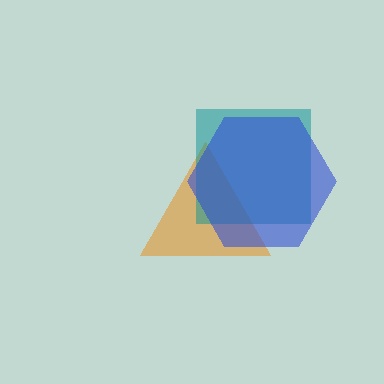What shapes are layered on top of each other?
The layered shapes are: an orange triangle, a teal square, a blue hexagon.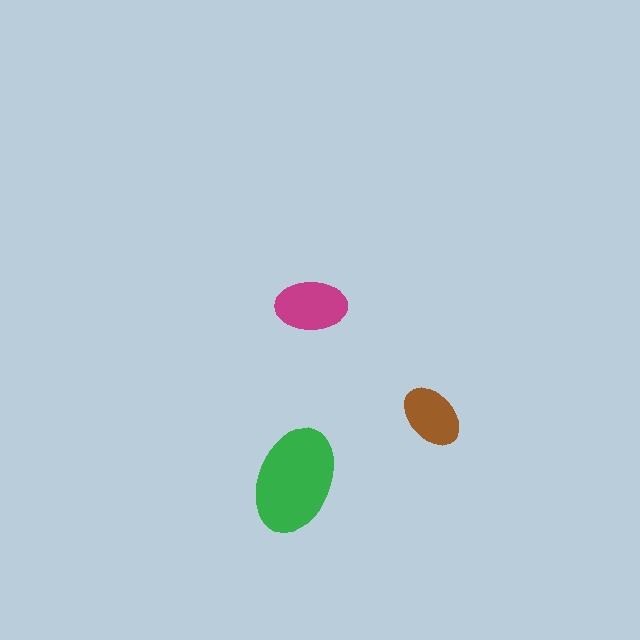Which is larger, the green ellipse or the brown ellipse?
The green one.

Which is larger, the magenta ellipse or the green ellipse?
The green one.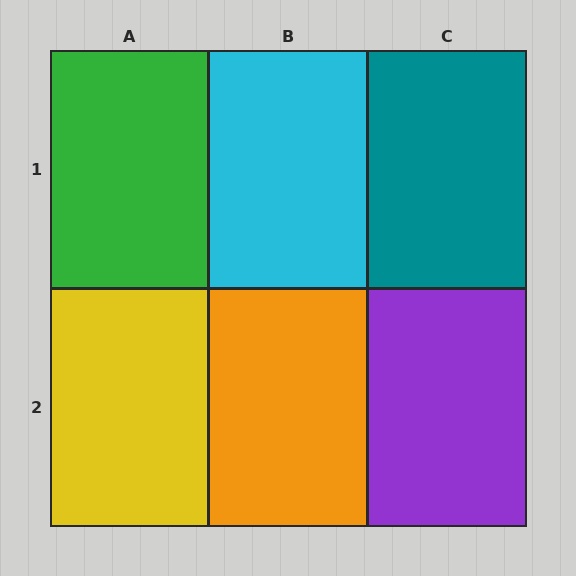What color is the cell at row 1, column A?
Green.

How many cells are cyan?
1 cell is cyan.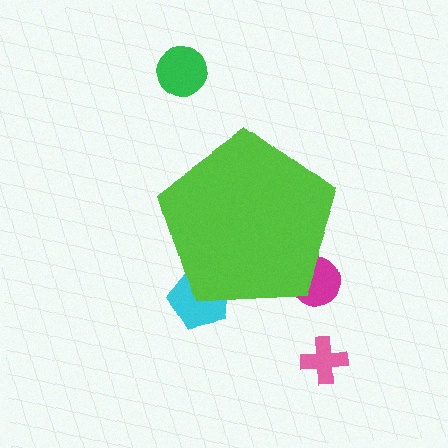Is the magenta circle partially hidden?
Yes, the magenta circle is partially hidden behind the lime pentagon.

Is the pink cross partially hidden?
No, the pink cross is fully visible.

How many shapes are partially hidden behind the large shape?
2 shapes are partially hidden.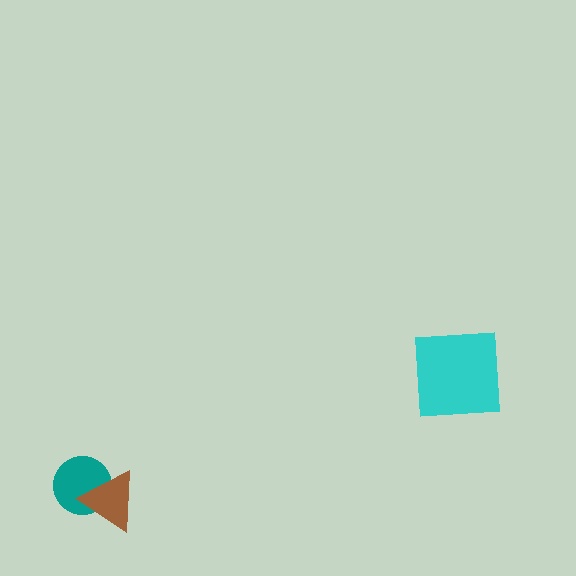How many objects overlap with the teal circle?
1 object overlaps with the teal circle.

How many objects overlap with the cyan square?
0 objects overlap with the cyan square.